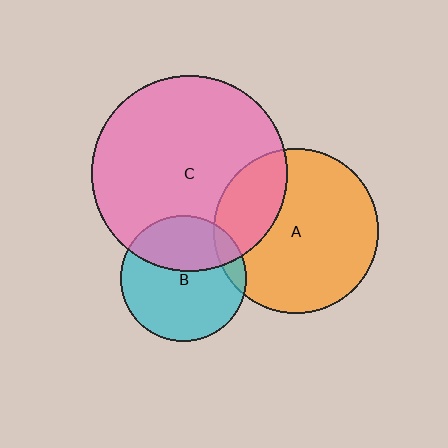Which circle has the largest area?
Circle C (pink).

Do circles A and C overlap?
Yes.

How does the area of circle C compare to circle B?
Approximately 2.4 times.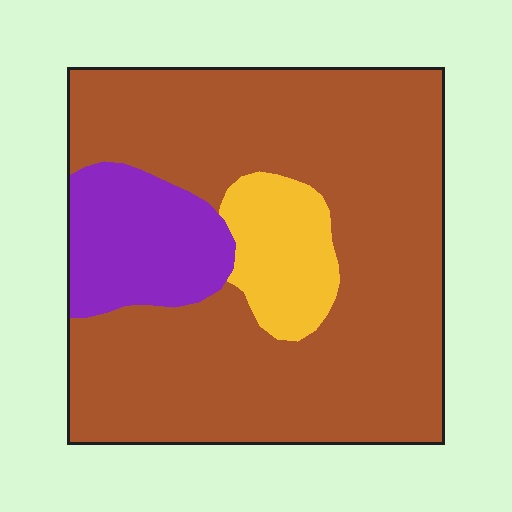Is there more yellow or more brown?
Brown.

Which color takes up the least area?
Yellow, at roughly 10%.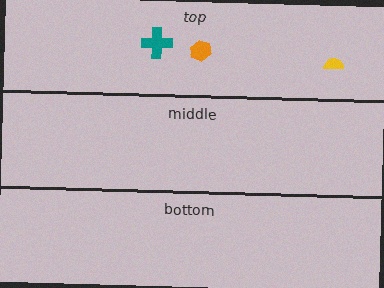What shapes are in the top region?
The yellow semicircle, the orange hexagon, the teal cross.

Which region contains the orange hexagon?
The top region.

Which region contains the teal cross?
The top region.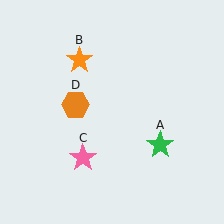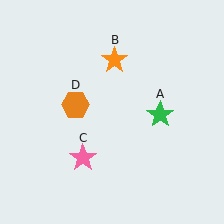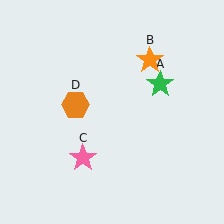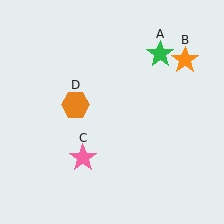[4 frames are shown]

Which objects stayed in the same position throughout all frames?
Pink star (object C) and orange hexagon (object D) remained stationary.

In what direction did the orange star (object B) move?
The orange star (object B) moved right.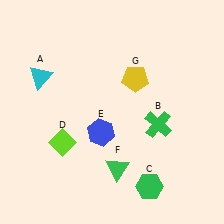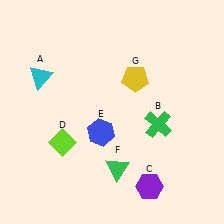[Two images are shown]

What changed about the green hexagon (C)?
In Image 1, C is green. In Image 2, it changed to purple.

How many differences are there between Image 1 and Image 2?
There is 1 difference between the two images.